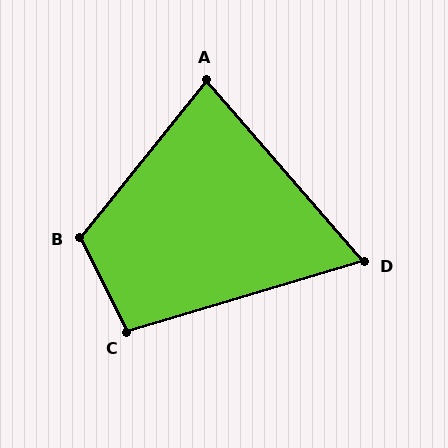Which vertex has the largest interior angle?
B, at approximately 114 degrees.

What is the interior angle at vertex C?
Approximately 100 degrees (obtuse).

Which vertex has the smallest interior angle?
D, at approximately 66 degrees.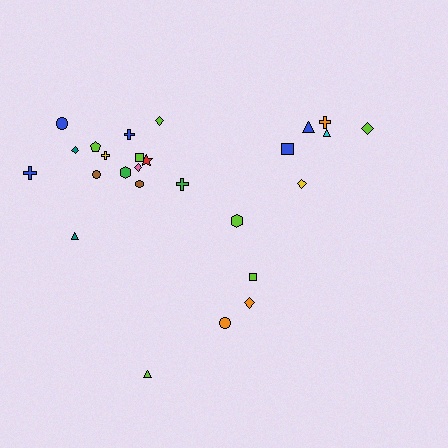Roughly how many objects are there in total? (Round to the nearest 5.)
Roughly 25 objects in total.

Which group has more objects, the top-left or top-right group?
The top-left group.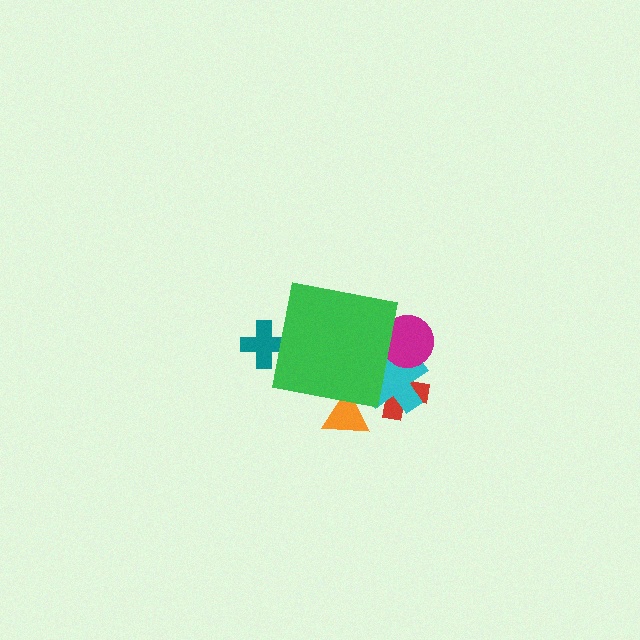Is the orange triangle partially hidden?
Yes, the orange triangle is partially hidden behind the green square.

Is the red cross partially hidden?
Yes, the red cross is partially hidden behind the green square.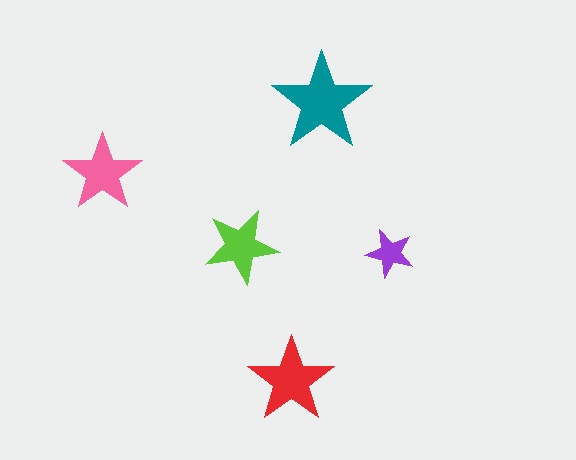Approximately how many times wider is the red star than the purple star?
About 2 times wider.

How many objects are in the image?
There are 5 objects in the image.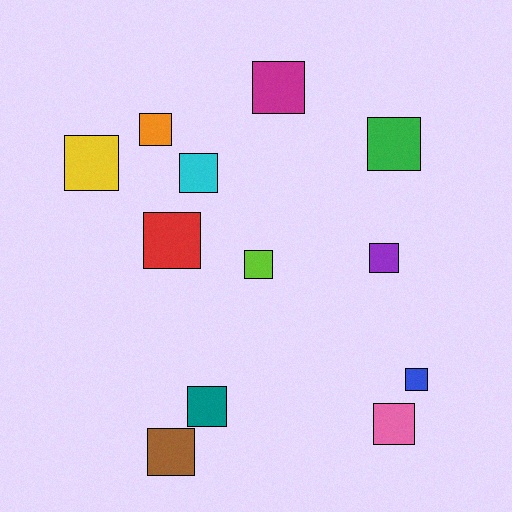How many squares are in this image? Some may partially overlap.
There are 12 squares.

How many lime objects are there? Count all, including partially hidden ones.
There is 1 lime object.